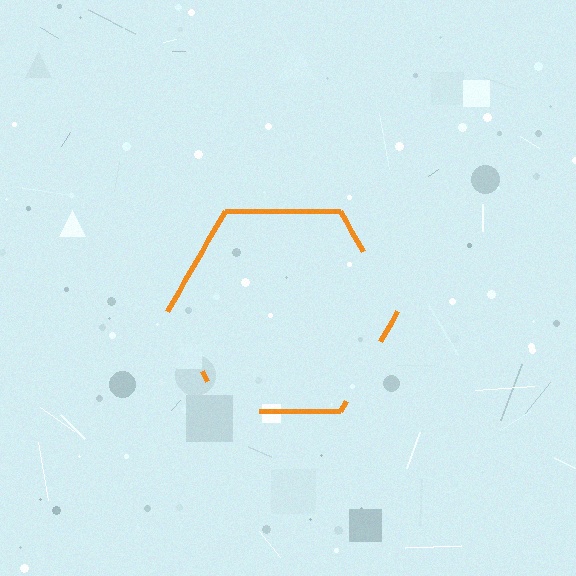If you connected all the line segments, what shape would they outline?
They would outline a hexagon.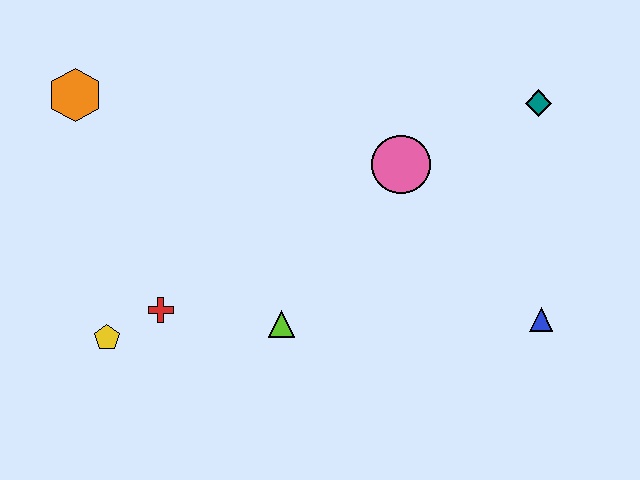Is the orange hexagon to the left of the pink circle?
Yes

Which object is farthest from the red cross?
The teal diamond is farthest from the red cross.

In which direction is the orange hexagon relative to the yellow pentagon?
The orange hexagon is above the yellow pentagon.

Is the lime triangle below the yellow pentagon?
No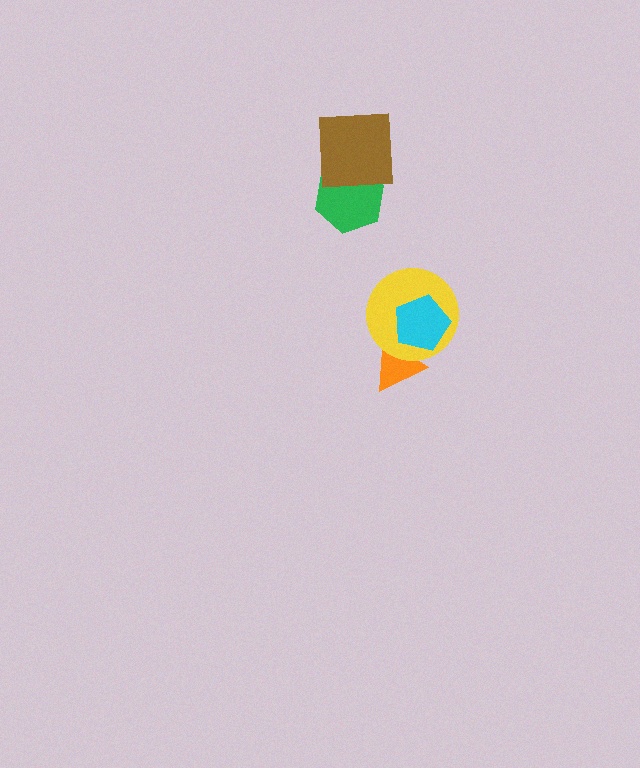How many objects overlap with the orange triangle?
2 objects overlap with the orange triangle.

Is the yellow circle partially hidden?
Yes, it is partially covered by another shape.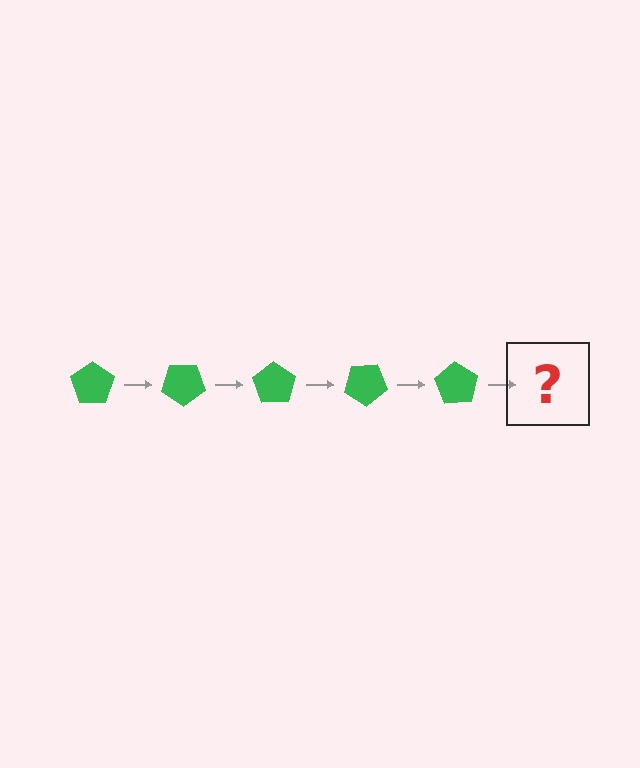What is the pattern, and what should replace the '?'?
The pattern is that the pentagon rotates 35 degrees each step. The '?' should be a green pentagon rotated 175 degrees.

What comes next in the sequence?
The next element should be a green pentagon rotated 175 degrees.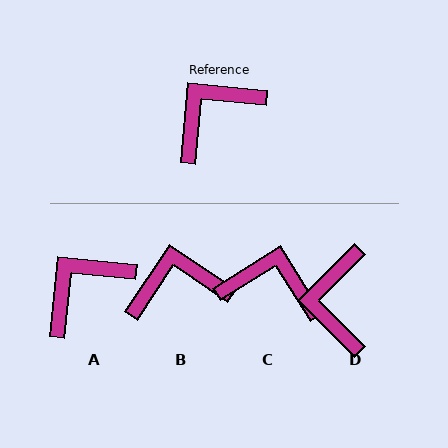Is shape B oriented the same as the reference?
No, it is off by about 28 degrees.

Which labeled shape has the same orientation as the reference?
A.